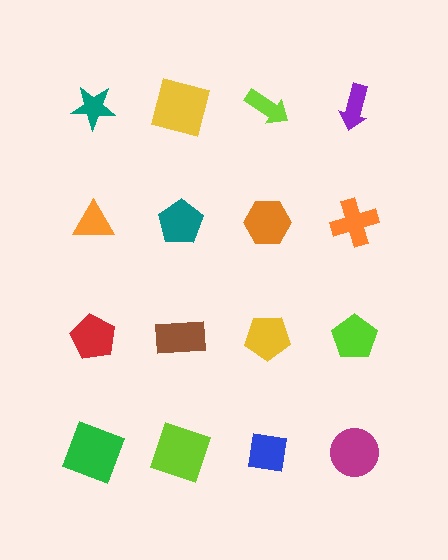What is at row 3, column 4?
A lime pentagon.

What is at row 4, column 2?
A lime square.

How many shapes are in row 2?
4 shapes.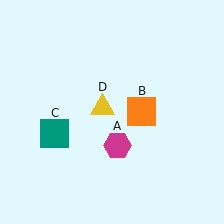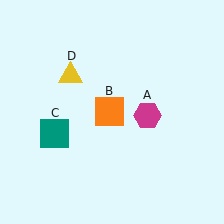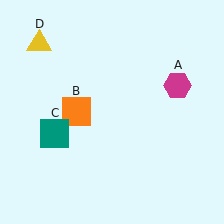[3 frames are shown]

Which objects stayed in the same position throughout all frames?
Teal square (object C) remained stationary.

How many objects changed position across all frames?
3 objects changed position: magenta hexagon (object A), orange square (object B), yellow triangle (object D).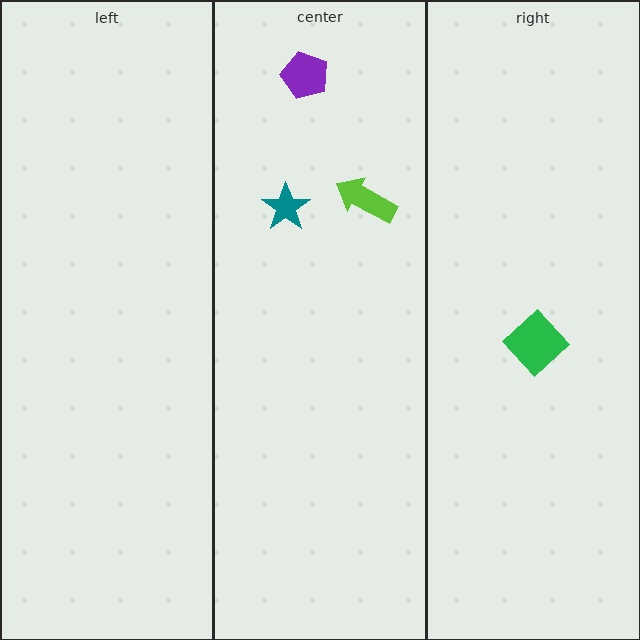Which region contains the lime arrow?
The center region.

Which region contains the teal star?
The center region.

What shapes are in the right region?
The green diamond.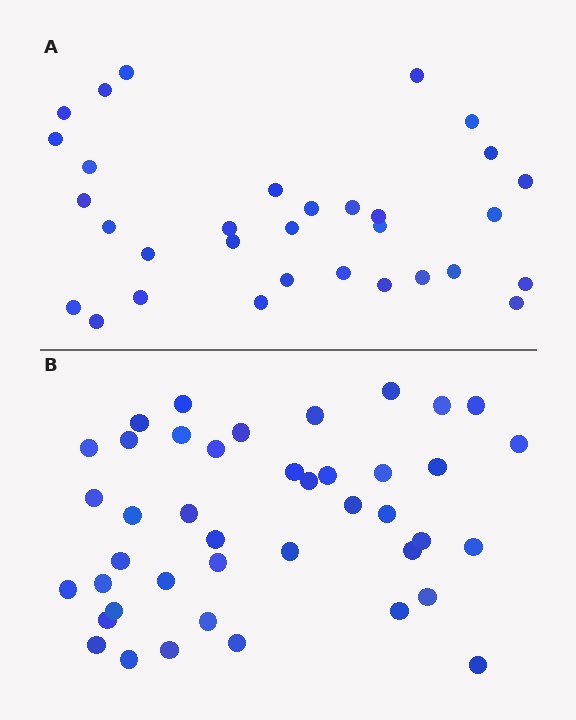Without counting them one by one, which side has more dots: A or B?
Region B (the bottom region) has more dots.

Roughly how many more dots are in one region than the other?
Region B has roughly 10 or so more dots than region A.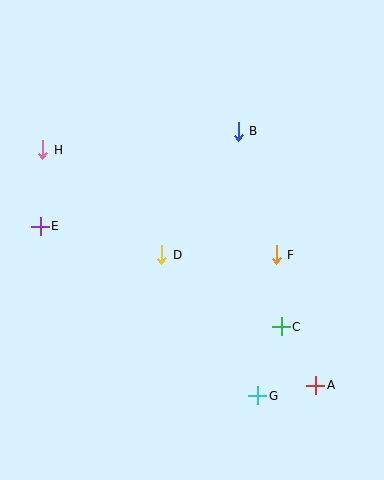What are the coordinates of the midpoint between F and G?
The midpoint between F and G is at (267, 325).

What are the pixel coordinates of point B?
Point B is at (238, 131).